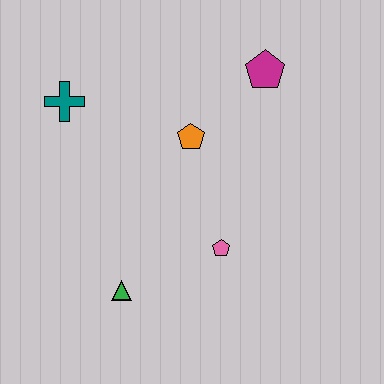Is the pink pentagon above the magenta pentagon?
No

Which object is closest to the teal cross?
The orange pentagon is closest to the teal cross.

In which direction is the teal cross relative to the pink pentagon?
The teal cross is to the left of the pink pentagon.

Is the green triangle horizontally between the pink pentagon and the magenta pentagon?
No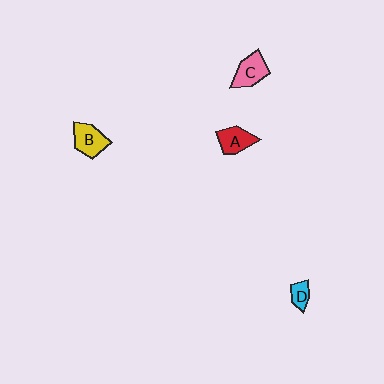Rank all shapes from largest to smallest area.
From largest to smallest: B (yellow), C (pink), A (red), D (cyan).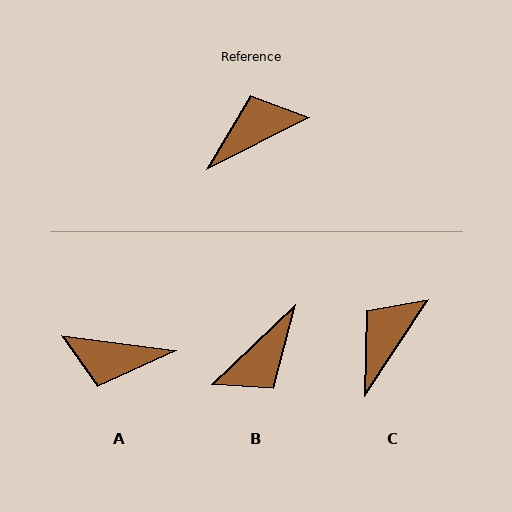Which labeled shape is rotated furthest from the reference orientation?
B, about 164 degrees away.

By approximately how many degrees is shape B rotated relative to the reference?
Approximately 164 degrees clockwise.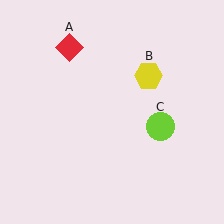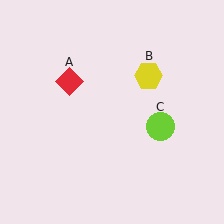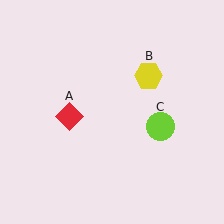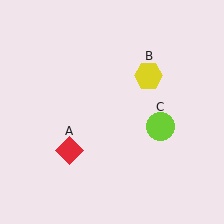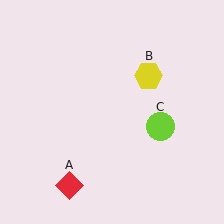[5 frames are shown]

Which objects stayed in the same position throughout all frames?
Yellow hexagon (object B) and lime circle (object C) remained stationary.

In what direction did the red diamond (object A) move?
The red diamond (object A) moved down.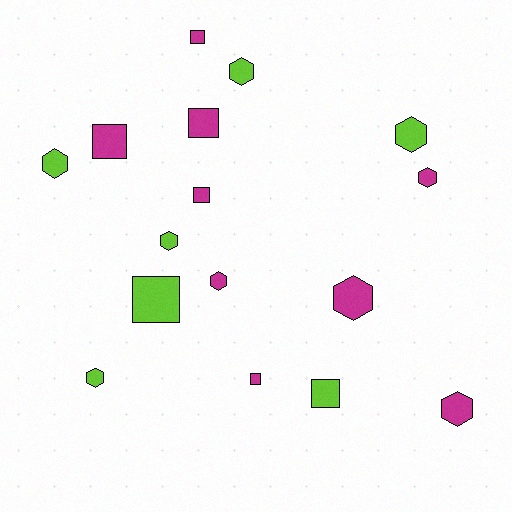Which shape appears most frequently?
Hexagon, with 9 objects.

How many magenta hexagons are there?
There are 4 magenta hexagons.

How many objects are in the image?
There are 16 objects.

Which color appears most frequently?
Magenta, with 9 objects.